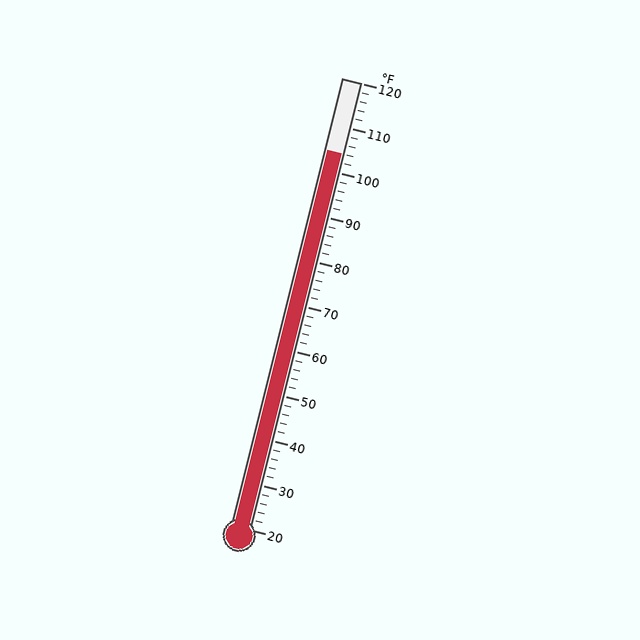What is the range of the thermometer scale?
The thermometer scale ranges from 20°F to 120°F.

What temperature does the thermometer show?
The thermometer shows approximately 104°F.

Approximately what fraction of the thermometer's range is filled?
The thermometer is filled to approximately 85% of its range.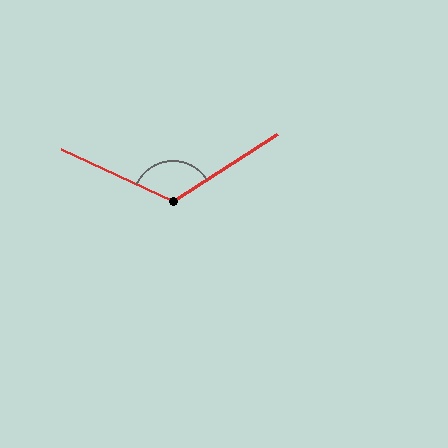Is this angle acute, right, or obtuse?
It is obtuse.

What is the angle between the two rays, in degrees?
Approximately 123 degrees.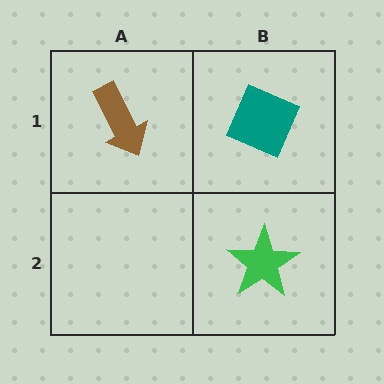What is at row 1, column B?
A teal diamond.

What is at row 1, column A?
A brown arrow.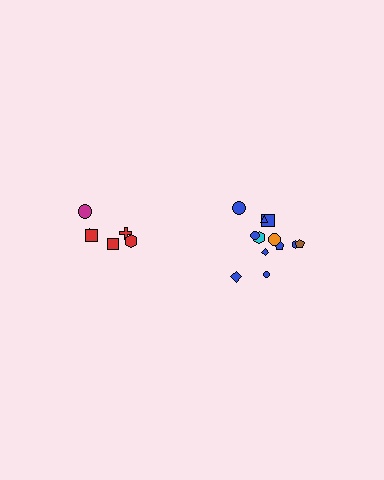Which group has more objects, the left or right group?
The right group.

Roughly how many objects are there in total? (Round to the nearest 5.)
Roughly 20 objects in total.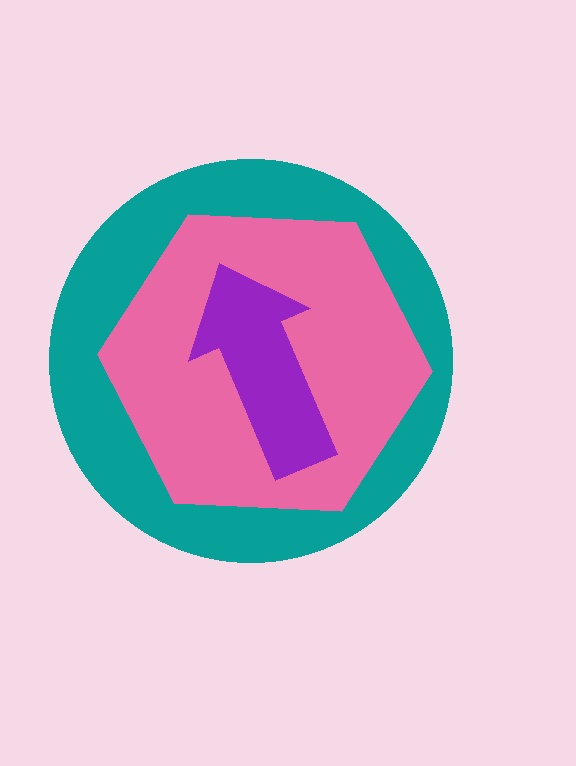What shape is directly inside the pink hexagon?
The purple arrow.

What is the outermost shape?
The teal circle.